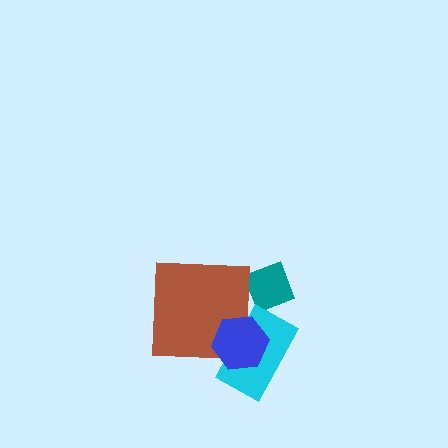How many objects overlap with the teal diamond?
0 objects overlap with the teal diamond.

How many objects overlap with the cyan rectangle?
2 objects overlap with the cyan rectangle.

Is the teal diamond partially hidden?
No, no other shape covers it.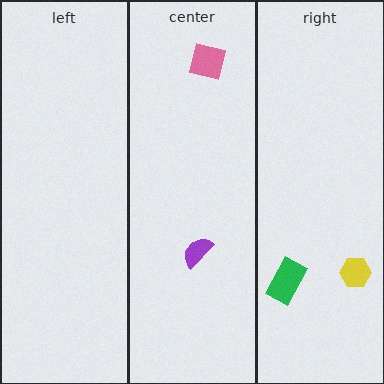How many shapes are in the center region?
2.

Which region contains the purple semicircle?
The center region.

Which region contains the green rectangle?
The right region.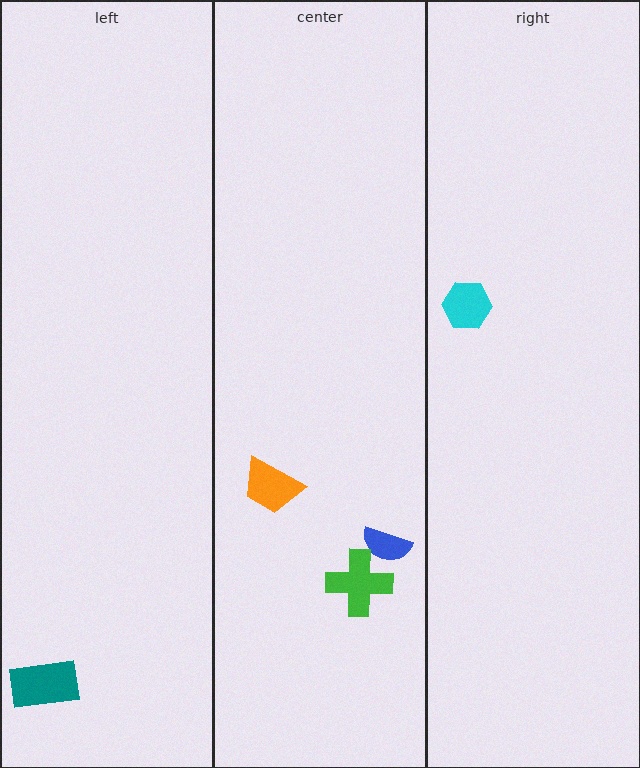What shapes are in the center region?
The orange trapezoid, the blue semicircle, the green cross.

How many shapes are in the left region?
1.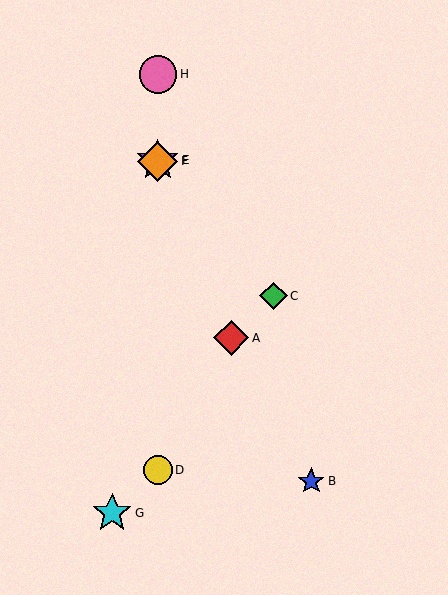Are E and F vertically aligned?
Yes, both are at x≈158.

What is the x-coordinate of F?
Object F is at x≈158.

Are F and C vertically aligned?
No, F is at x≈158 and C is at x≈273.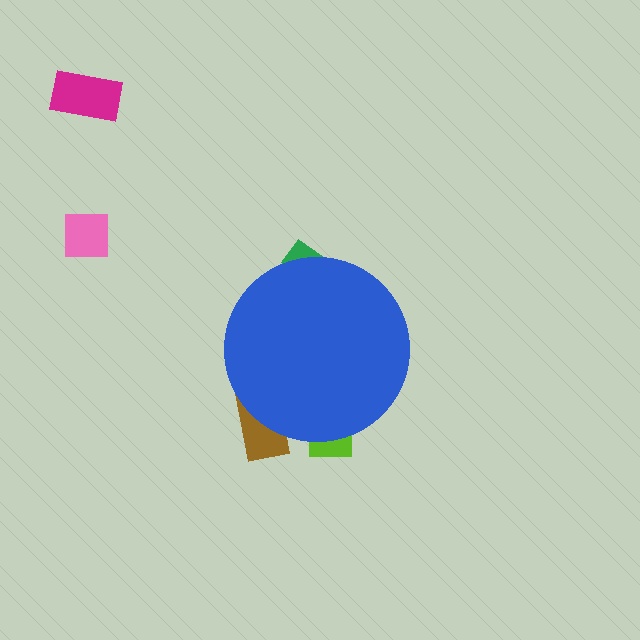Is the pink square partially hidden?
No, the pink square is fully visible.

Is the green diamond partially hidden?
Yes, the green diamond is partially hidden behind the blue circle.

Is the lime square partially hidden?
Yes, the lime square is partially hidden behind the blue circle.